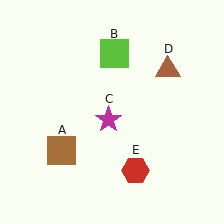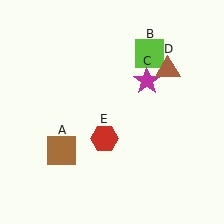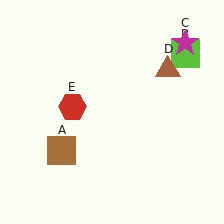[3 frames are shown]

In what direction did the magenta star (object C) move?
The magenta star (object C) moved up and to the right.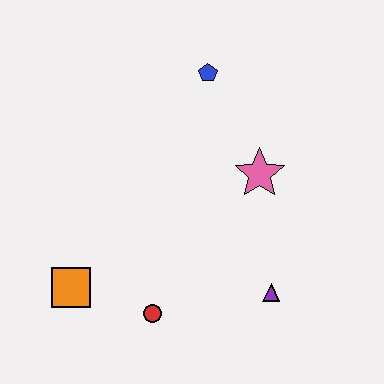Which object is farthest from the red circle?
The blue pentagon is farthest from the red circle.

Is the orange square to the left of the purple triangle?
Yes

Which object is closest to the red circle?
The orange square is closest to the red circle.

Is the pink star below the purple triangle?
No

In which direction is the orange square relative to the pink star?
The orange square is to the left of the pink star.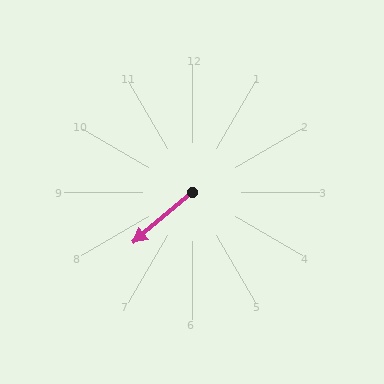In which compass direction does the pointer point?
Southwest.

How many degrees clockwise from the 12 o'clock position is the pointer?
Approximately 230 degrees.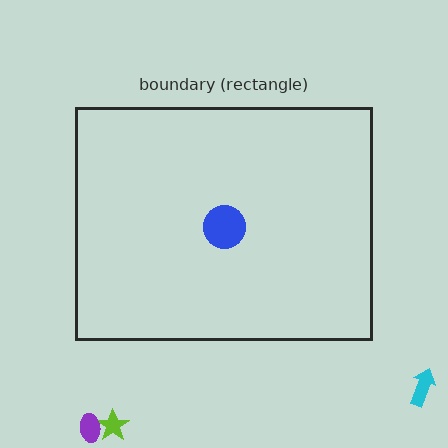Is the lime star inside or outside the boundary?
Outside.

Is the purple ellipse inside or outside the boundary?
Outside.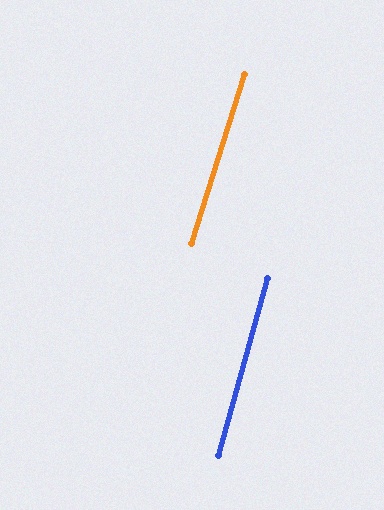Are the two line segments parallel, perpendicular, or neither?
Parallel — their directions differ by only 2.0°.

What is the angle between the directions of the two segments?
Approximately 2 degrees.